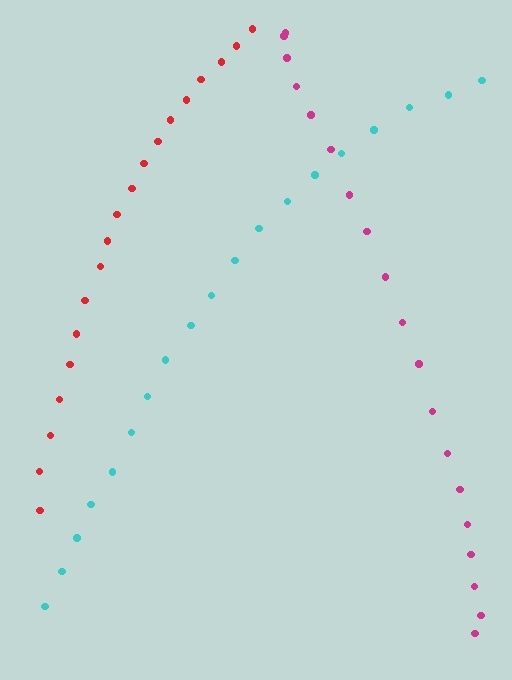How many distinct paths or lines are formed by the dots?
There are 3 distinct paths.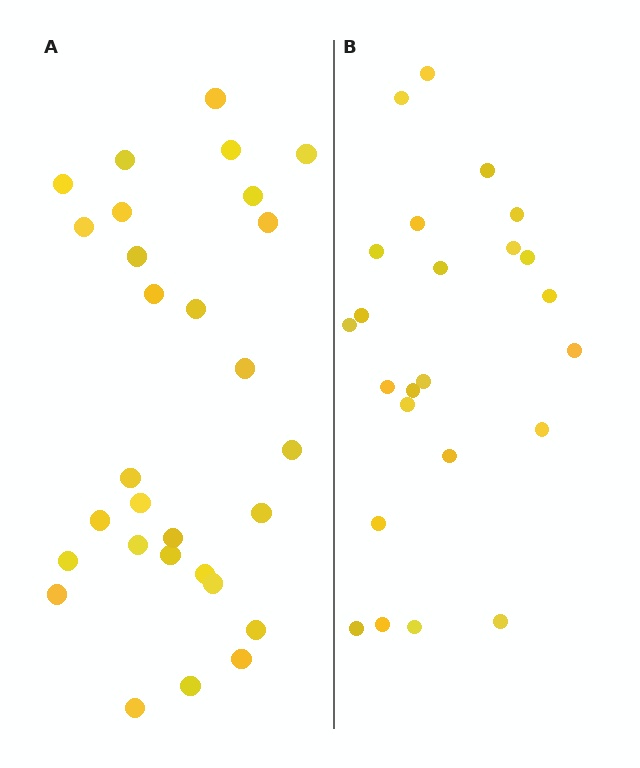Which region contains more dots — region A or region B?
Region A (the left region) has more dots.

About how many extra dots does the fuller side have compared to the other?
Region A has about 5 more dots than region B.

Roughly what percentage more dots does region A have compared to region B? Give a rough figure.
About 20% more.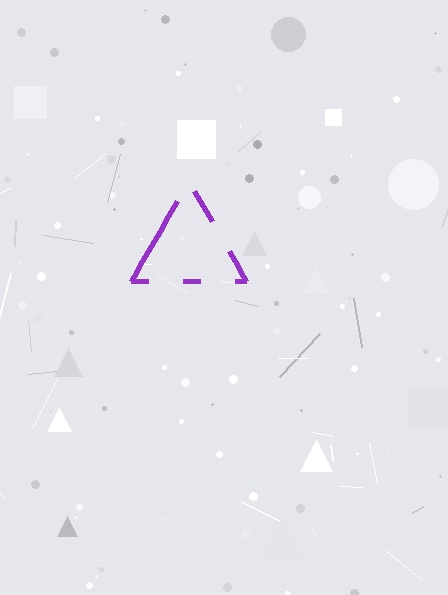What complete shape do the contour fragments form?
The contour fragments form a triangle.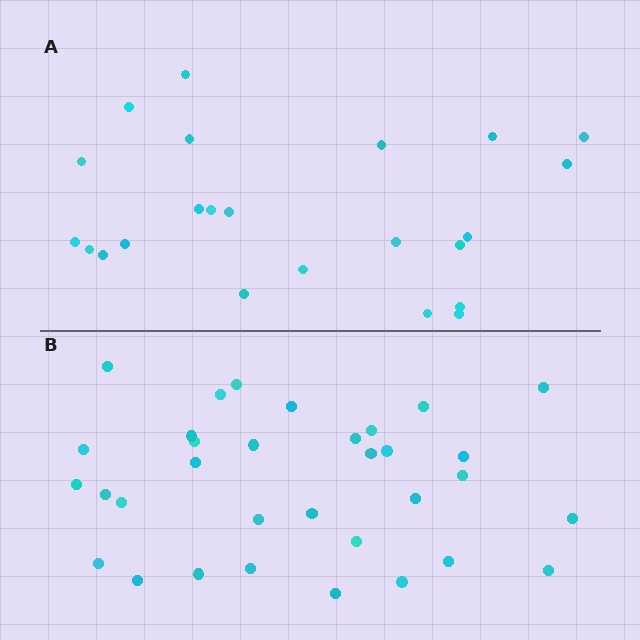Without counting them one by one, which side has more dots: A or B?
Region B (the bottom region) has more dots.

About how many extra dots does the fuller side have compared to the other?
Region B has roughly 10 or so more dots than region A.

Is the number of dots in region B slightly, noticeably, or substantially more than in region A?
Region B has noticeably more, but not dramatically so. The ratio is roughly 1.4 to 1.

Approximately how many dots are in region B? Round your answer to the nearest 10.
About 30 dots. (The exact count is 33, which rounds to 30.)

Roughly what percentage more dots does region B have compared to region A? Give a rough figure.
About 45% more.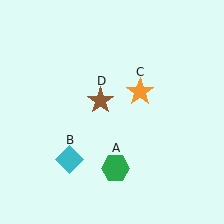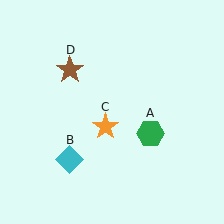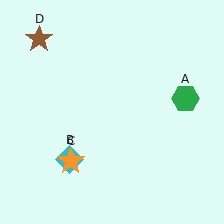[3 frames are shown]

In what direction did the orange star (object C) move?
The orange star (object C) moved down and to the left.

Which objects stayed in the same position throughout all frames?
Cyan diamond (object B) remained stationary.